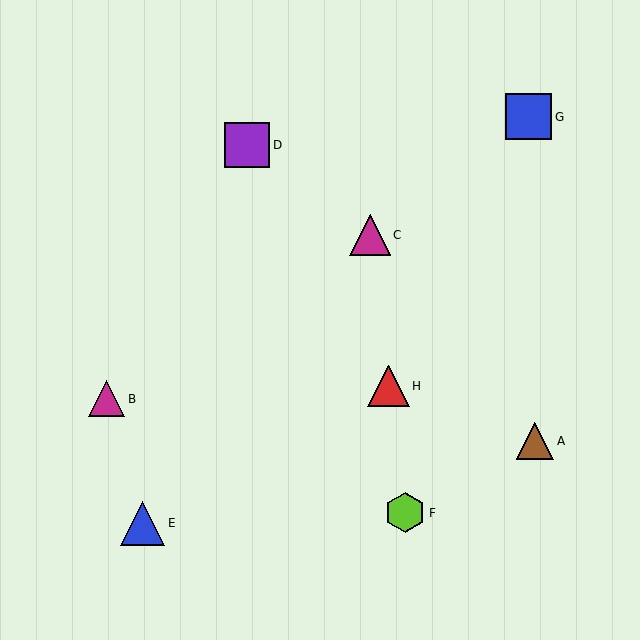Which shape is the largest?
The blue square (labeled G) is the largest.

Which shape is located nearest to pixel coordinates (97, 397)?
The magenta triangle (labeled B) at (107, 399) is nearest to that location.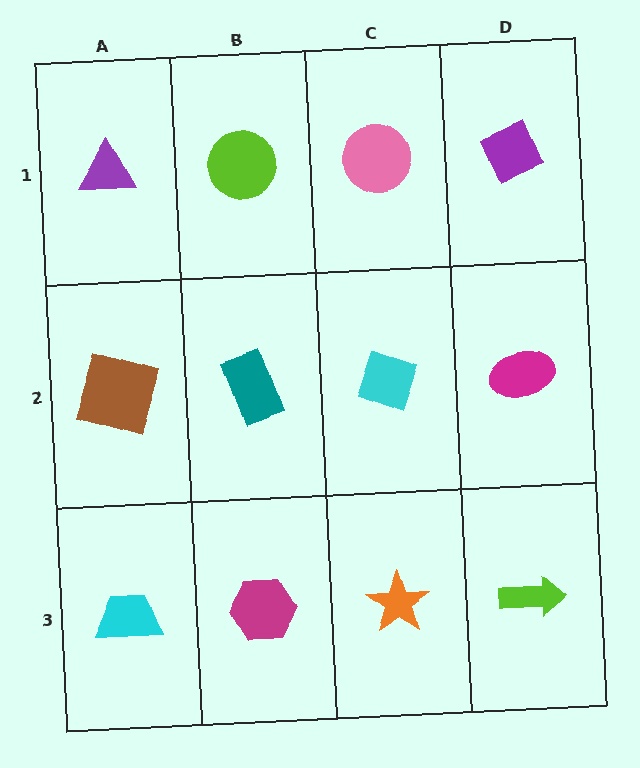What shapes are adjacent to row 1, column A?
A brown square (row 2, column A), a lime circle (row 1, column B).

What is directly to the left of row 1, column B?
A purple triangle.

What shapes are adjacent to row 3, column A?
A brown square (row 2, column A), a magenta hexagon (row 3, column B).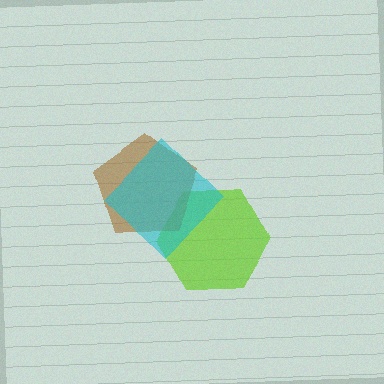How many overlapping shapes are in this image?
There are 3 overlapping shapes in the image.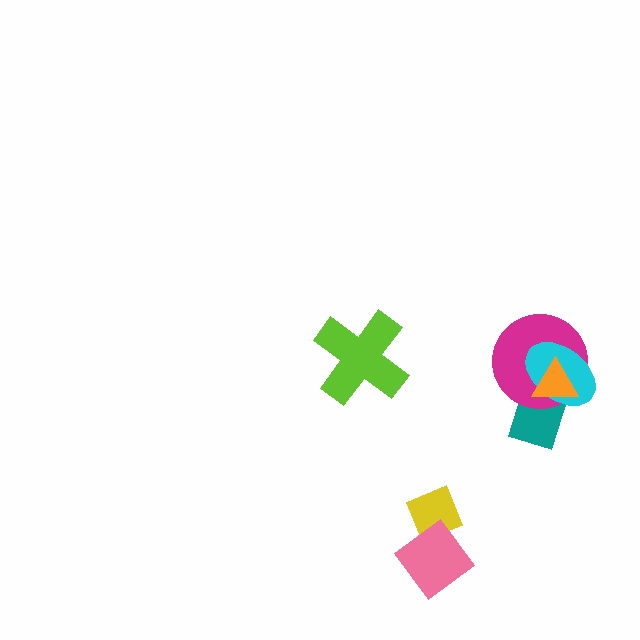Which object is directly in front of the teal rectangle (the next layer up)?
The magenta circle is directly in front of the teal rectangle.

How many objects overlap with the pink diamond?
1 object overlaps with the pink diamond.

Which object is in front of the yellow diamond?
The pink diamond is in front of the yellow diamond.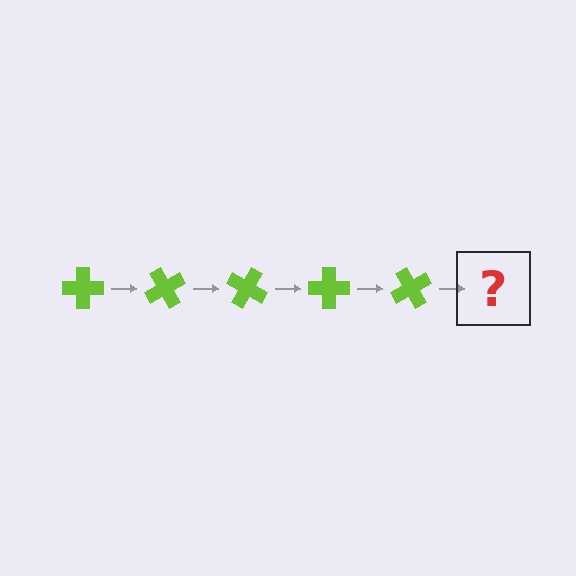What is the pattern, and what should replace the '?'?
The pattern is that the cross rotates 60 degrees each step. The '?' should be a lime cross rotated 300 degrees.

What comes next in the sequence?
The next element should be a lime cross rotated 300 degrees.